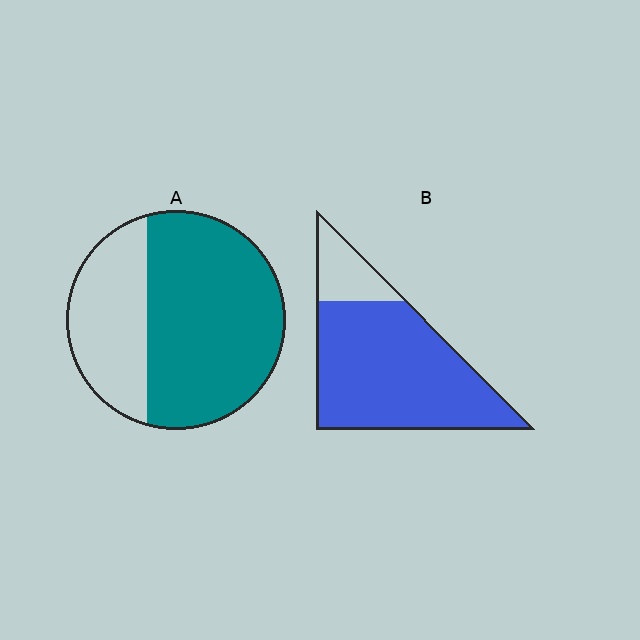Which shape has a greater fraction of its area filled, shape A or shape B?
Shape B.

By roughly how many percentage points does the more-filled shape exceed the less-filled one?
By roughly 15 percentage points (B over A).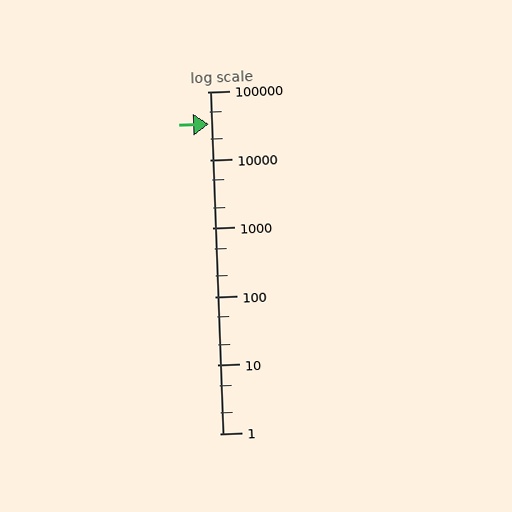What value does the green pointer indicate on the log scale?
The pointer indicates approximately 33000.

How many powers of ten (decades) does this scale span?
The scale spans 5 decades, from 1 to 100000.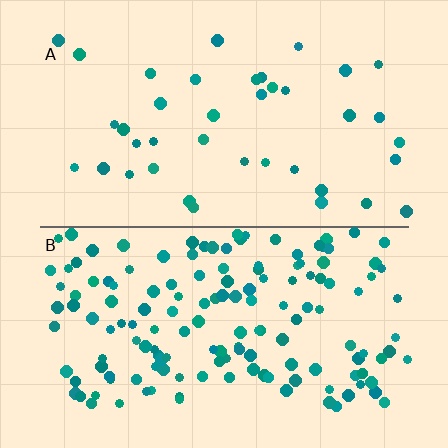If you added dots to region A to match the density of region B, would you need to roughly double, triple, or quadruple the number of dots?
Approximately quadruple.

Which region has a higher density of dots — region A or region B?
B (the bottom).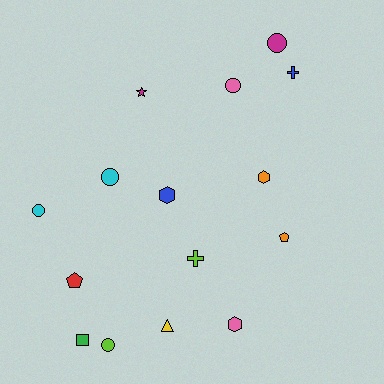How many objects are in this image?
There are 15 objects.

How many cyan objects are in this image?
There are 2 cyan objects.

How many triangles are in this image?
There is 1 triangle.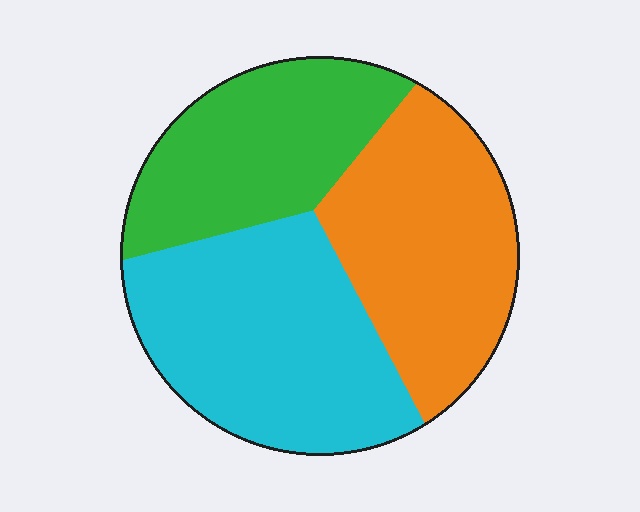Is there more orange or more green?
Orange.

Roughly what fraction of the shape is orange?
Orange covers around 35% of the shape.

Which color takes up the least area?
Green, at roughly 30%.